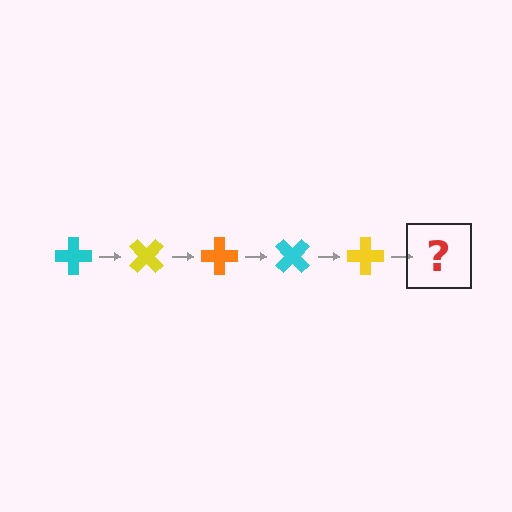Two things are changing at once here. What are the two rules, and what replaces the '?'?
The two rules are that it rotates 45 degrees each step and the color cycles through cyan, yellow, and orange. The '?' should be an orange cross, rotated 225 degrees from the start.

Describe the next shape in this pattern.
It should be an orange cross, rotated 225 degrees from the start.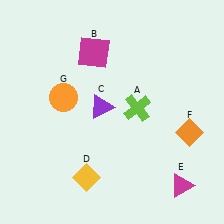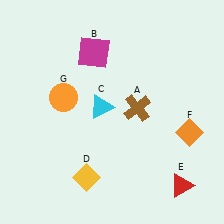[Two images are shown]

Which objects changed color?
A changed from lime to brown. C changed from purple to cyan. E changed from magenta to red.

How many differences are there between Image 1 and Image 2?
There are 3 differences between the two images.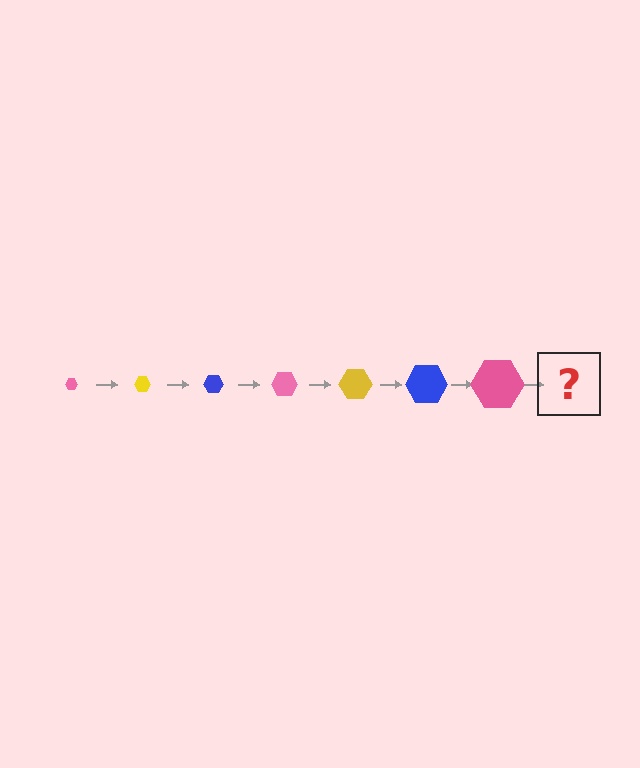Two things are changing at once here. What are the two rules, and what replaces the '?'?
The two rules are that the hexagon grows larger each step and the color cycles through pink, yellow, and blue. The '?' should be a yellow hexagon, larger than the previous one.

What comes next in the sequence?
The next element should be a yellow hexagon, larger than the previous one.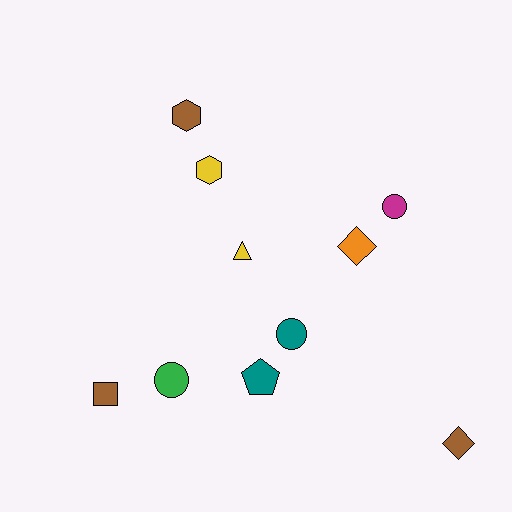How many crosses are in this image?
There are no crosses.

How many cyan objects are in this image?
There are no cyan objects.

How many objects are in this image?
There are 10 objects.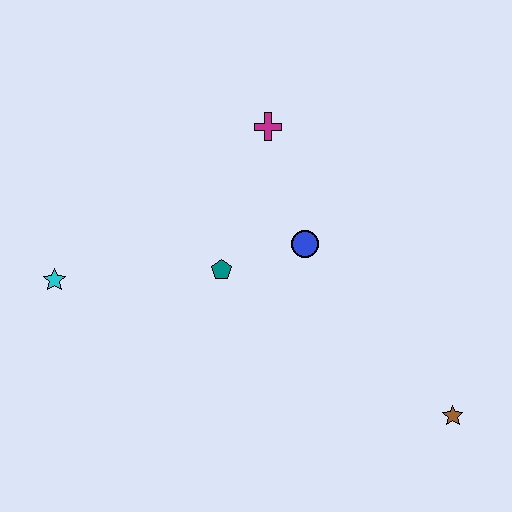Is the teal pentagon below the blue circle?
Yes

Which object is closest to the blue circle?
The teal pentagon is closest to the blue circle.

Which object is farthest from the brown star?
The cyan star is farthest from the brown star.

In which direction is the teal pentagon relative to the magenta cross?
The teal pentagon is below the magenta cross.